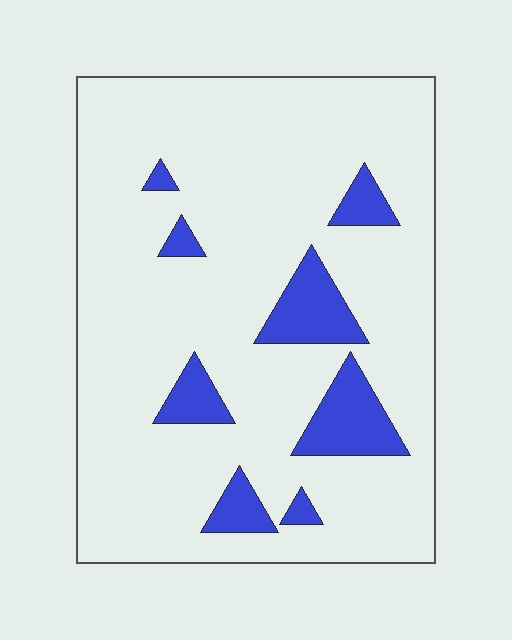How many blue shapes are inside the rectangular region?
8.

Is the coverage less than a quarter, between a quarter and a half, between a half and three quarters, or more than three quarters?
Less than a quarter.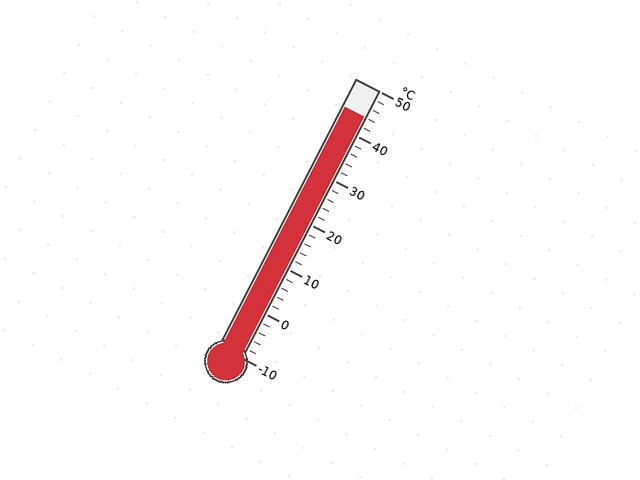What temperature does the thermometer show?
The thermometer shows approximately 44°C.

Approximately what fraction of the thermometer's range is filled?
The thermometer is filled to approximately 90% of its range.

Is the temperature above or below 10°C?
The temperature is above 10°C.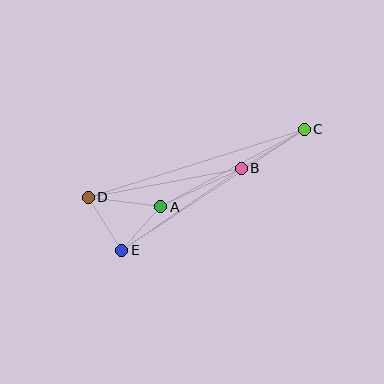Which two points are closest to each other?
Points A and E are closest to each other.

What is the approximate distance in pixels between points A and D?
The distance between A and D is approximately 73 pixels.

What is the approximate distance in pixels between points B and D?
The distance between B and D is approximately 156 pixels.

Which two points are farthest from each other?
Points C and D are farthest from each other.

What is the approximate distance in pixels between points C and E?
The distance between C and E is approximately 219 pixels.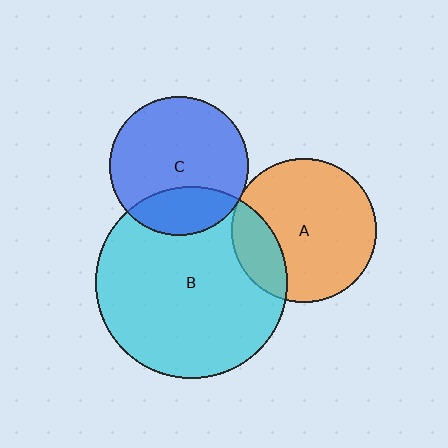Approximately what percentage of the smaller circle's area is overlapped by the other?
Approximately 20%.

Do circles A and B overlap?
Yes.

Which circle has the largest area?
Circle B (cyan).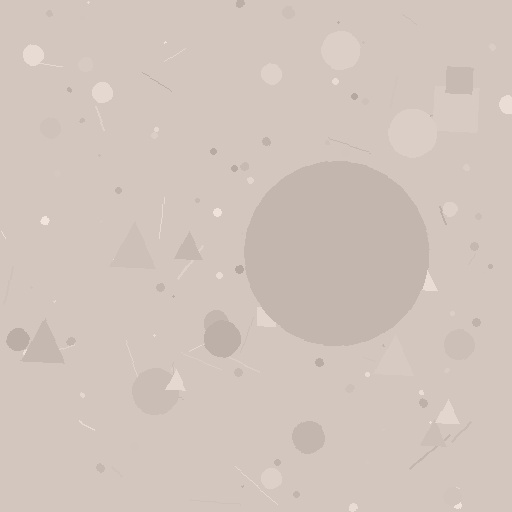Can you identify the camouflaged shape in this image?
The camouflaged shape is a circle.